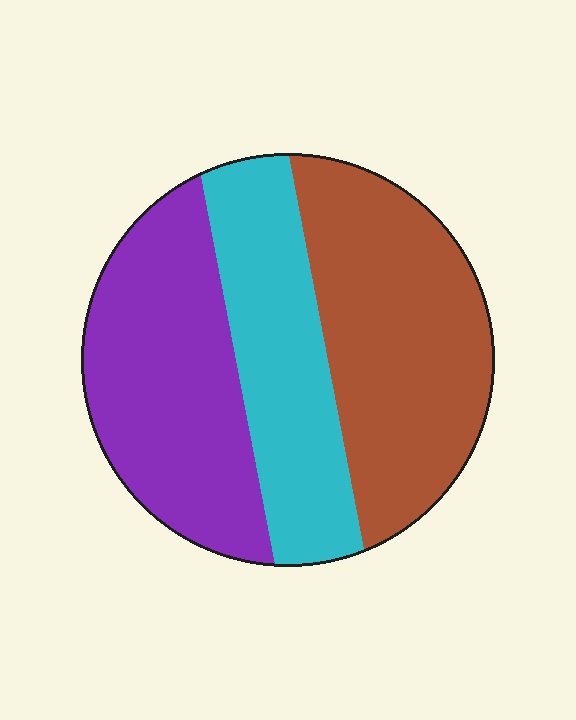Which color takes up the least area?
Cyan, at roughly 30%.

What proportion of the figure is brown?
Brown covers roughly 40% of the figure.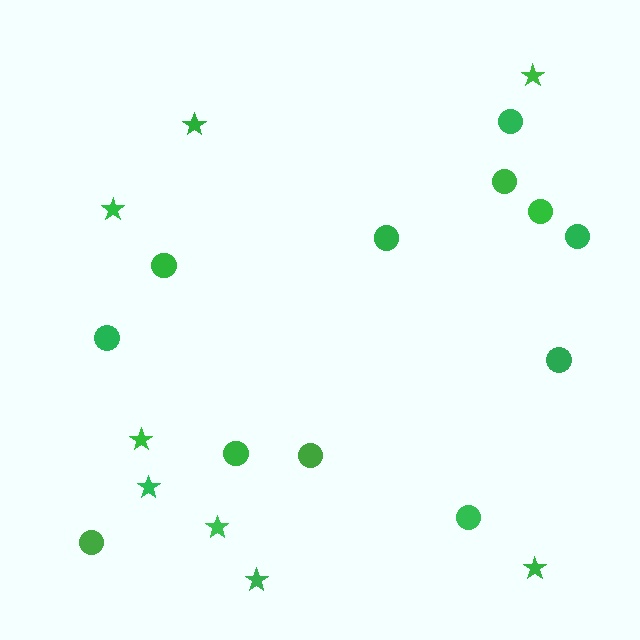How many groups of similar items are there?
There are 2 groups: one group of circles (12) and one group of stars (8).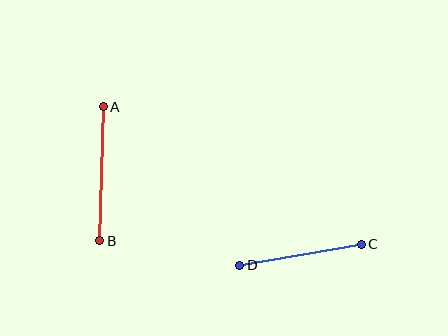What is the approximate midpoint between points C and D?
The midpoint is at approximately (301, 255) pixels.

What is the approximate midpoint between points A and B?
The midpoint is at approximately (101, 174) pixels.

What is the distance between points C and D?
The distance is approximately 123 pixels.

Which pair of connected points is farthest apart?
Points A and B are farthest apart.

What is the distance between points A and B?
The distance is approximately 134 pixels.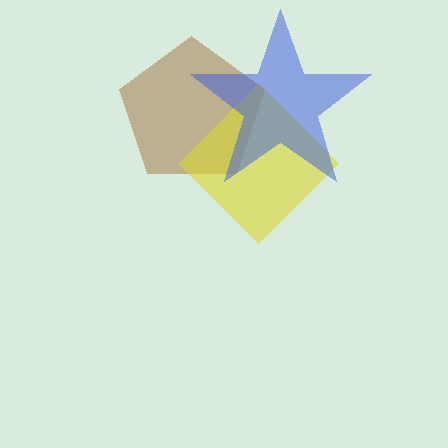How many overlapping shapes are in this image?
There are 3 overlapping shapes in the image.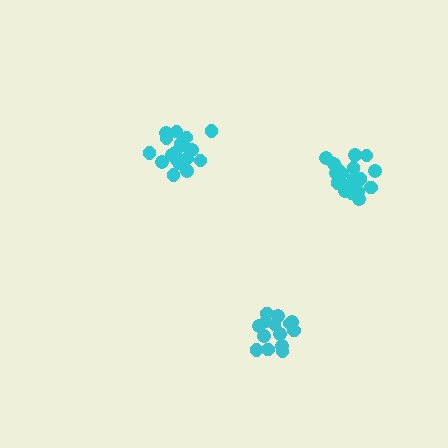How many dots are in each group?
Group 1: 19 dots, Group 2: 14 dots, Group 3: 19 dots (52 total).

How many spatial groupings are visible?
There are 3 spatial groupings.